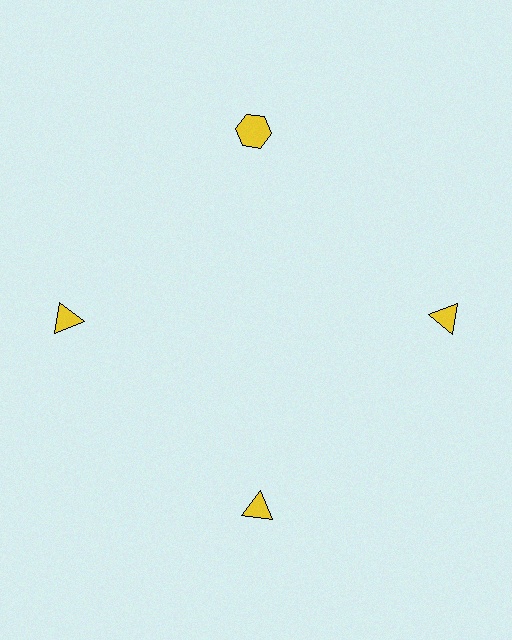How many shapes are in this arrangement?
There are 4 shapes arranged in a ring pattern.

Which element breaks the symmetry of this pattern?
The yellow hexagon at roughly the 12 o'clock position breaks the symmetry. All other shapes are yellow triangles.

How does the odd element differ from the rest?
It has a different shape: hexagon instead of triangle.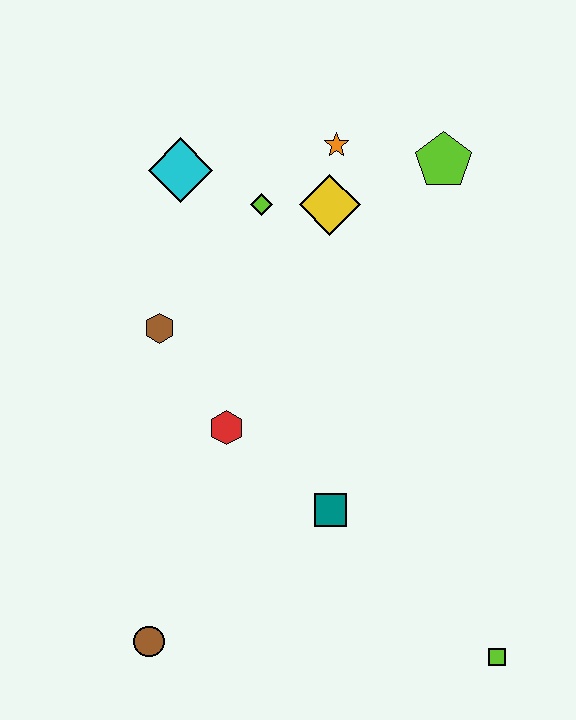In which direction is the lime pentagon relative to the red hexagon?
The lime pentagon is above the red hexagon.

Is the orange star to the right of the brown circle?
Yes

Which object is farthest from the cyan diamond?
The lime square is farthest from the cyan diamond.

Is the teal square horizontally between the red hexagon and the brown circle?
No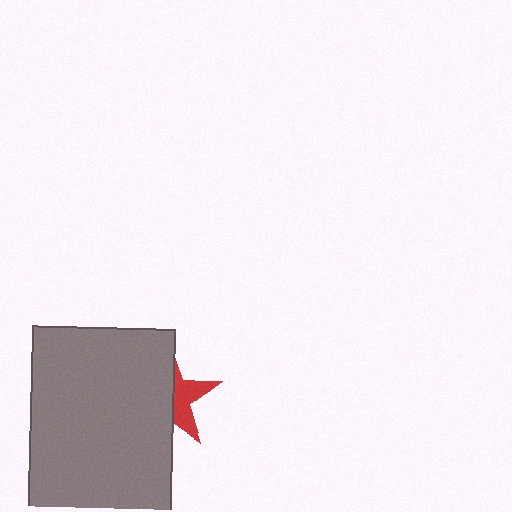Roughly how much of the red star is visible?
A small part of it is visible (roughly 40%).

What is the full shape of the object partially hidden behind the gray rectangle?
The partially hidden object is a red star.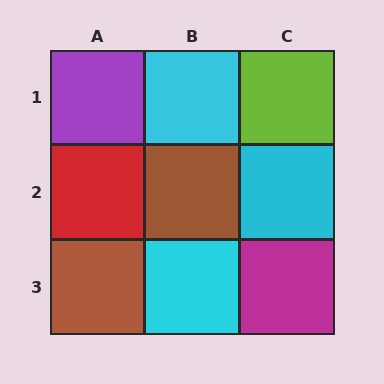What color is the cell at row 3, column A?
Brown.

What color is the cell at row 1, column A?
Purple.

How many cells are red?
1 cell is red.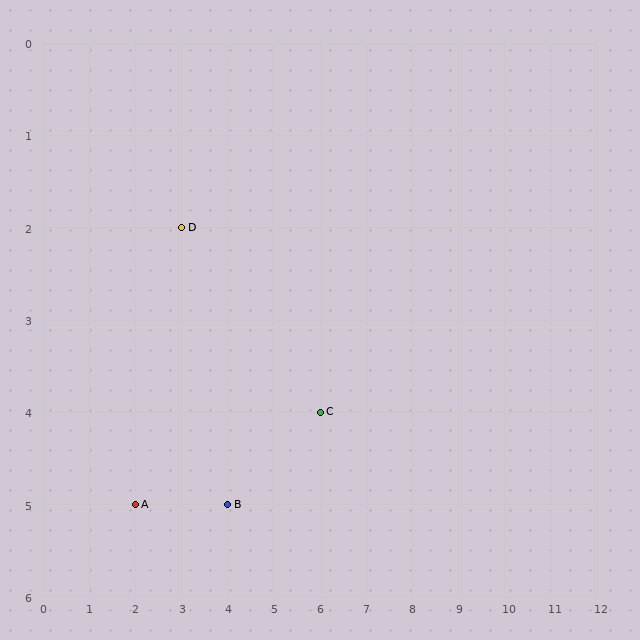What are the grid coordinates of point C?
Point C is at grid coordinates (6, 4).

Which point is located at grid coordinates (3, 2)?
Point D is at (3, 2).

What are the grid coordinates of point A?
Point A is at grid coordinates (2, 5).